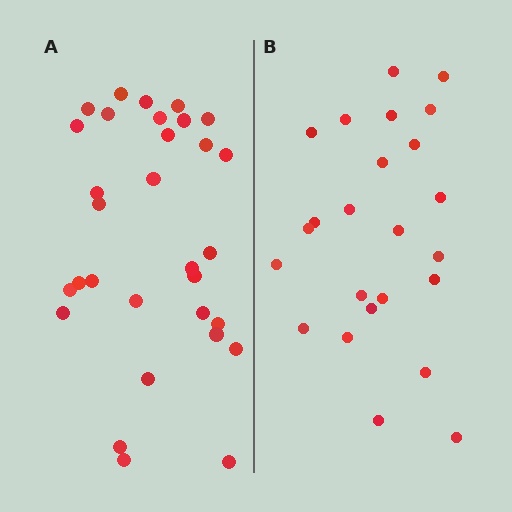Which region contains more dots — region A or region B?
Region A (the left region) has more dots.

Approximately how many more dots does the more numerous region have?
Region A has roughly 8 or so more dots than region B.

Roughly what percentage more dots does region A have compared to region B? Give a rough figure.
About 30% more.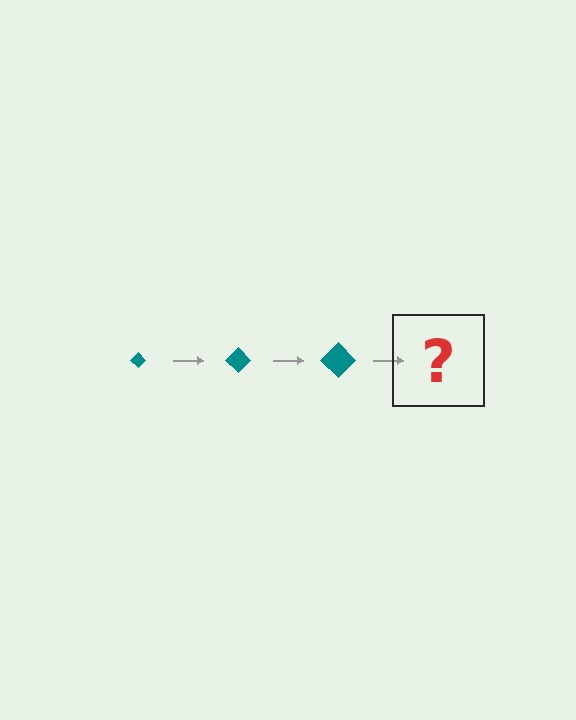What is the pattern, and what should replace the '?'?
The pattern is that the diamond gets progressively larger each step. The '?' should be a teal diamond, larger than the previous one.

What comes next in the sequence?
The next element should be a teal diamond, larger than the previous one.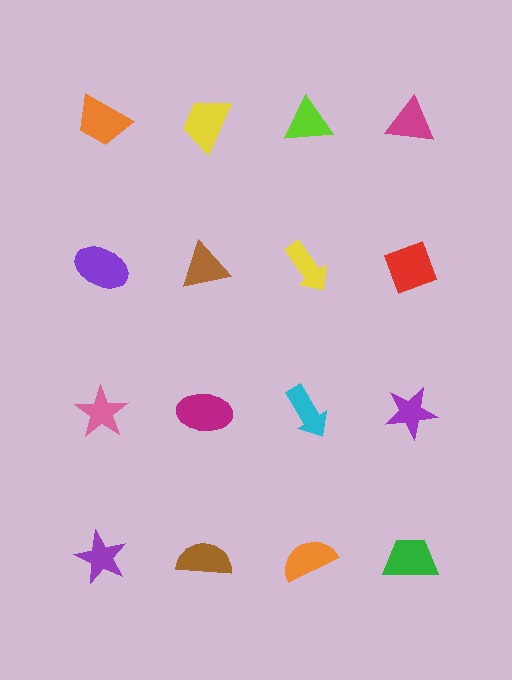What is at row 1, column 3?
A lime triangle.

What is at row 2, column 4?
A red diamond.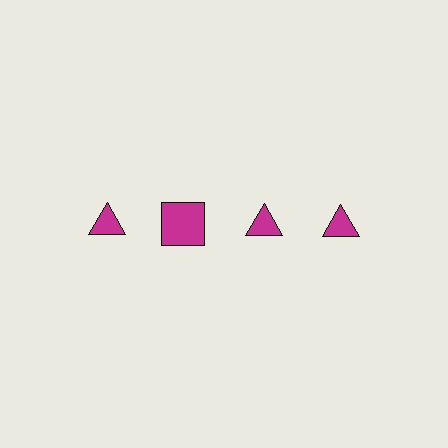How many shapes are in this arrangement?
There are 4 shapes arranged in a grid pattern.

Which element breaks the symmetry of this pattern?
The magenta square in the top row, second from left column breaks the symmetry. All other shapes are magenta triangles.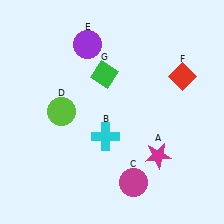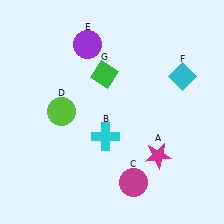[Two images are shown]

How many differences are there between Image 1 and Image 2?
There is 1 difference between the two images.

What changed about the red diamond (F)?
In Image 1, F is red. In Image 2, it changed to cyan.